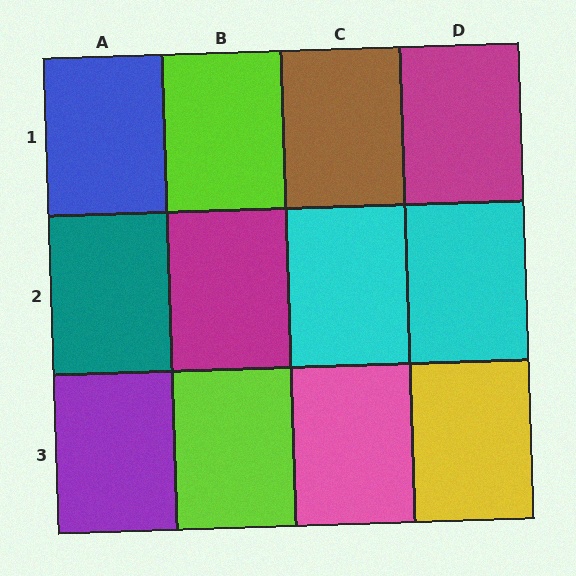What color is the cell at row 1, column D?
Magenta.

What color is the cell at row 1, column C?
Brown.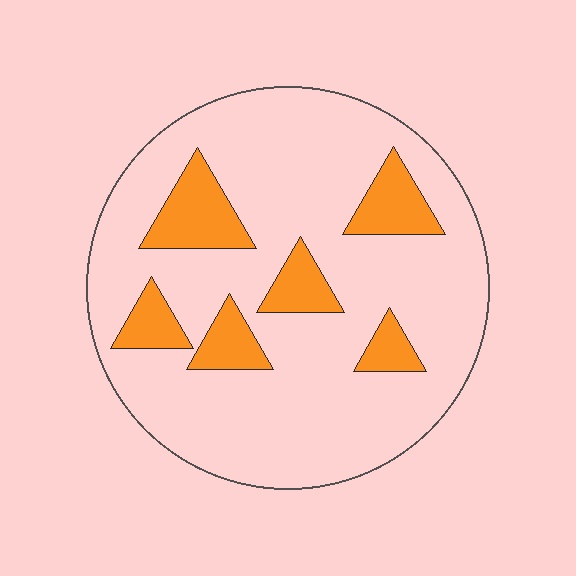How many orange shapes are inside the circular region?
6.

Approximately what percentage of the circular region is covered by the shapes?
Approximately 20%.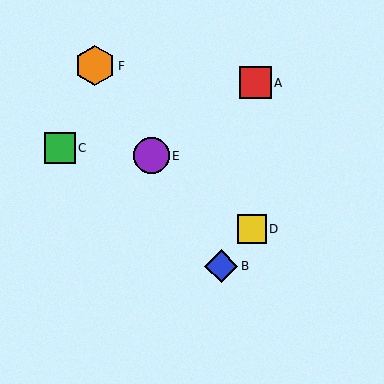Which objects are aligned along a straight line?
Objects B, E, F are aligned along a straight line.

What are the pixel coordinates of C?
Object C is at (60, 148).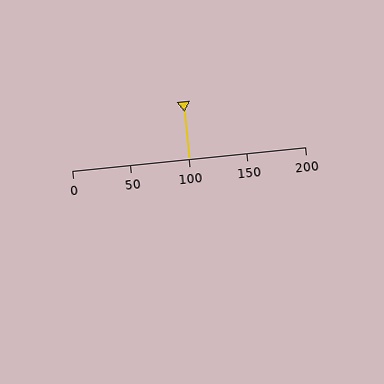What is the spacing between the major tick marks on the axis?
The major ticks are spaced 50 apart.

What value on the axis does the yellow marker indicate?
The marker indicates approximately 100.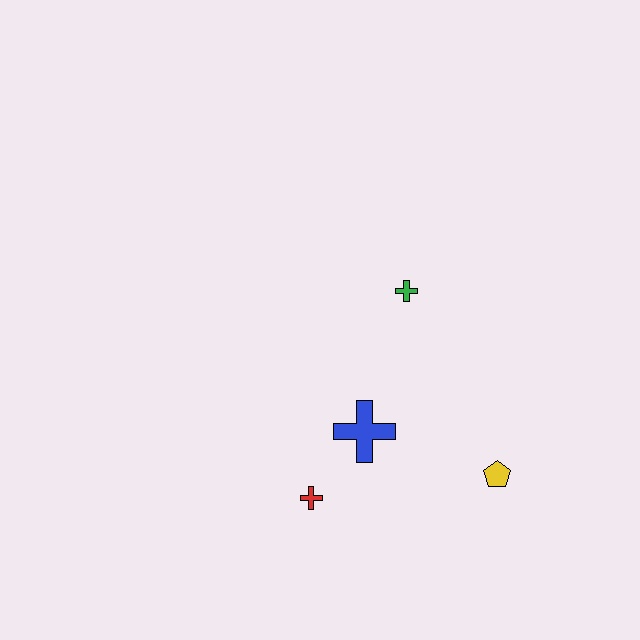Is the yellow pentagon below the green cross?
Yes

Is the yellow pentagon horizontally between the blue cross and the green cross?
No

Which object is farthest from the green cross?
The red cross is farthest from the green cross.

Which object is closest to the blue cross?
The red cross is closest to the blue cross.